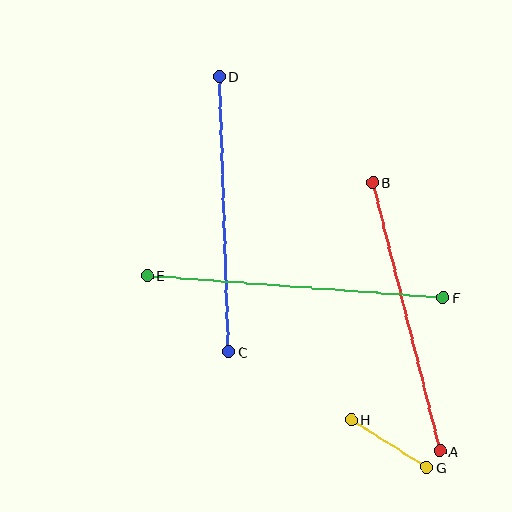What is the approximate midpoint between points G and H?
The midpoint is at approximately (389, 443) pixels.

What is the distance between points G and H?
The distance is approximately 89 pixels.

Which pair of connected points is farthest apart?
Points E and F are farthest apart.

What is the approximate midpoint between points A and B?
The midpoint is at approximately (406, 317) pixels.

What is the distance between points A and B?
The distance is approximately 277 pixels.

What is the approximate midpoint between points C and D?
The midpoint is at approximately (224, 214) pixels.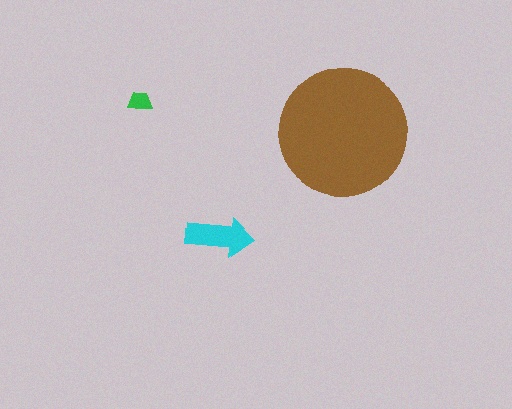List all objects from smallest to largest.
The green trapezoid, the cyan arrow, the brown circle.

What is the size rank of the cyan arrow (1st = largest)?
2nd.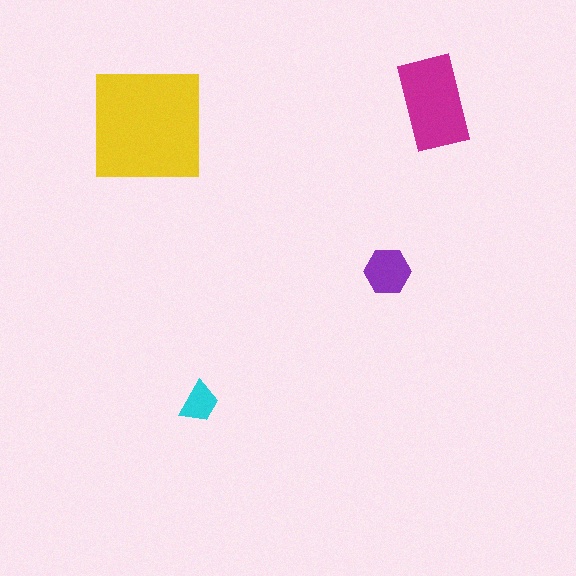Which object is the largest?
The yellow square.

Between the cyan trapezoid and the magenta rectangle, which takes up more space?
The magenta rectangle.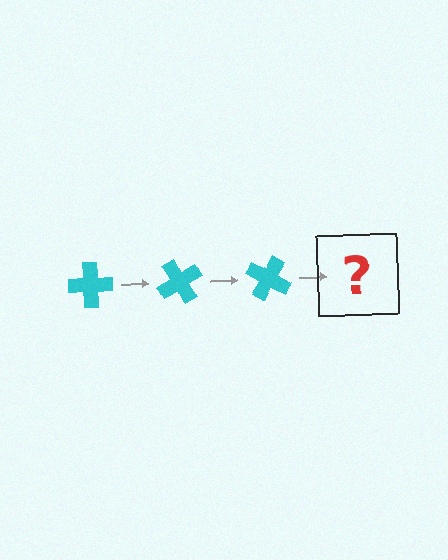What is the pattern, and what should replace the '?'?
The pattern is that the cross rotates 60 degrees each step. The '?' should be a cyan cross rotated 180 degrees.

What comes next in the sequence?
The next element should be a cyan cross rotated 180 degrees.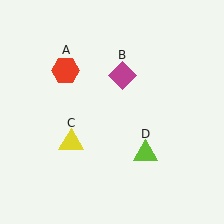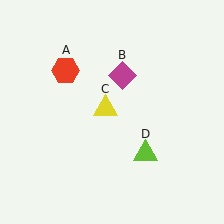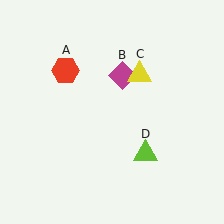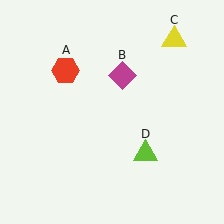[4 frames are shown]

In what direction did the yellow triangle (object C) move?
The yellow triangle (object C) moved up and to the right.